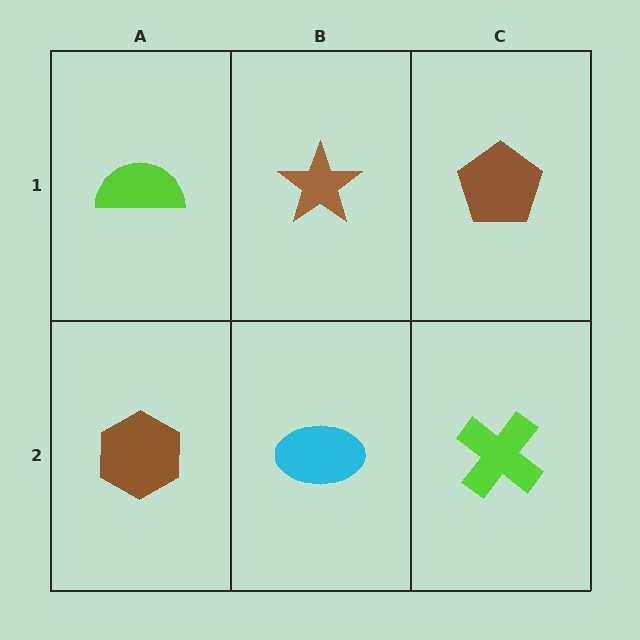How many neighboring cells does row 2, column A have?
2.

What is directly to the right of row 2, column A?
A cyan ellipse.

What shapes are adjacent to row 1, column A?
A brown hexagon (row 2, column A), a brown star (row 1, column B).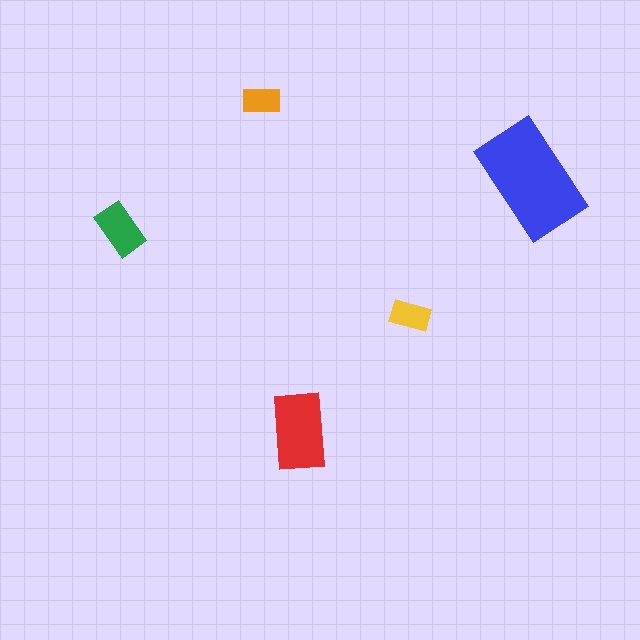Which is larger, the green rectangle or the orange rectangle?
The green one.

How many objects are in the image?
There are 5 objects in the image.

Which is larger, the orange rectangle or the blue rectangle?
The blue one.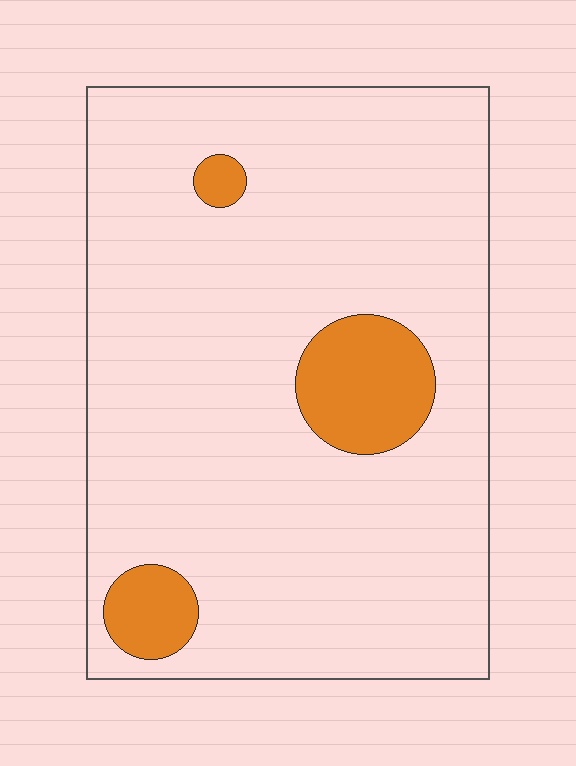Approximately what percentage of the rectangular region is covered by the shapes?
Approximately 10%.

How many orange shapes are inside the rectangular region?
3.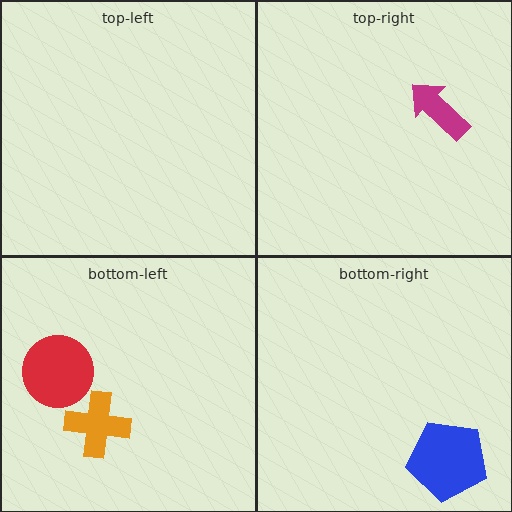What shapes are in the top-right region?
The magenta arrow.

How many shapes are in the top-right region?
1.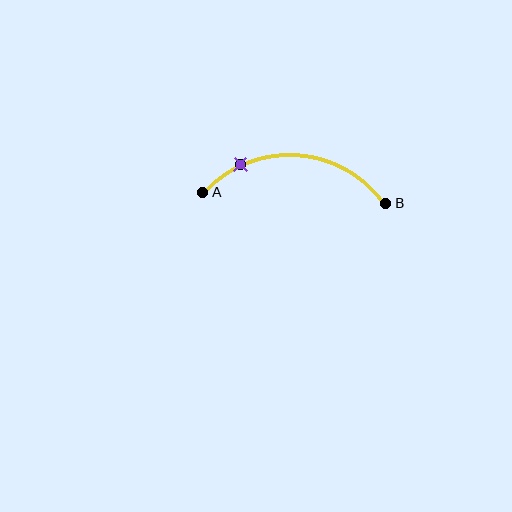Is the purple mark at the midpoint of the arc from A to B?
No. The purple mark lies on the arc but is closer to endpoint A. The arc midpoint would be at the point on the curve equidistant along the arc from both A and B.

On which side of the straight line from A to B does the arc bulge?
The arc bulges above the straight line connecting A and B.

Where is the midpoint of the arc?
The arc midpoint is the point on the curve farthest from the straight line joining A and B. It sits above that line.